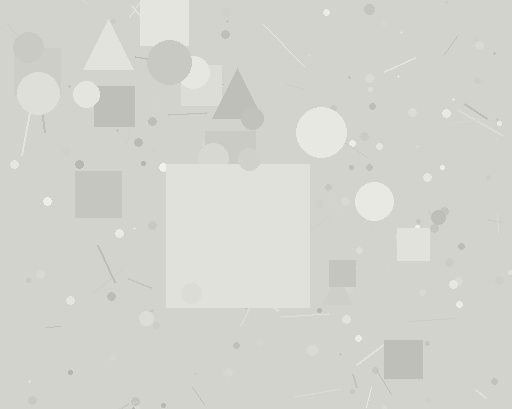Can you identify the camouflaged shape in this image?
The camouflaged shape is a square.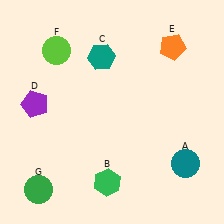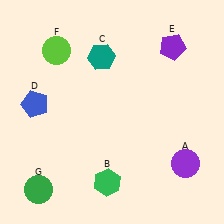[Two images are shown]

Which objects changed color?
A changed from teal to purple. D changed from purple to blue. E changed from orange to purple.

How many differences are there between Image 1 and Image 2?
There are 3 differences between the two images.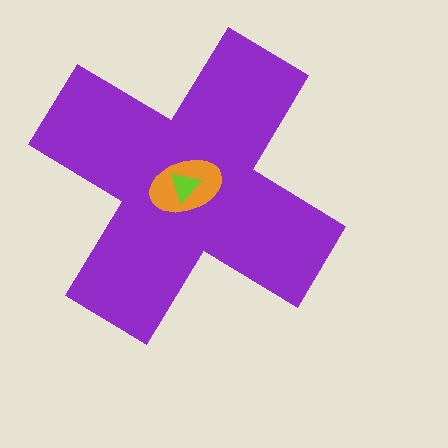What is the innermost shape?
The lime triangle.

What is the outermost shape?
The purple cross.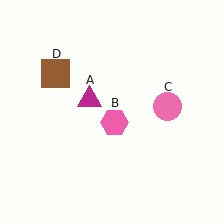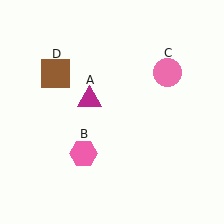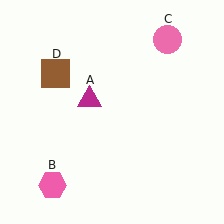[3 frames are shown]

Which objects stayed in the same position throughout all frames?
Magenta triangle (object A) and brown square (object D) remained stationary.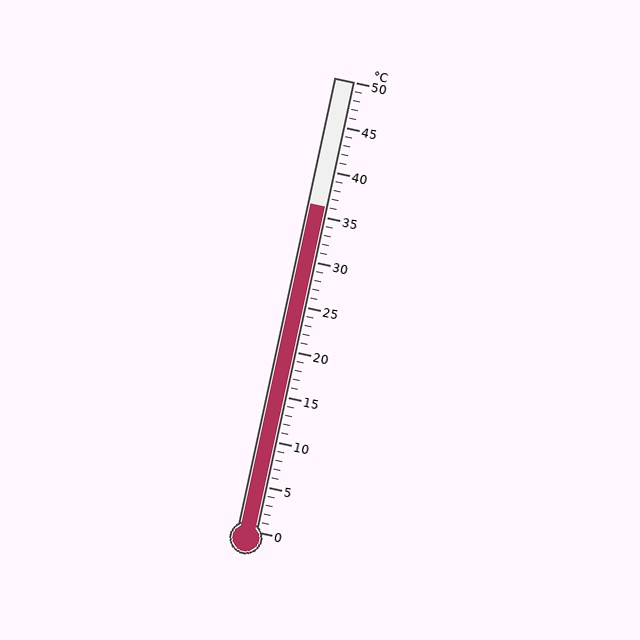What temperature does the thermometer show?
The thermometer shows approximately 36°C.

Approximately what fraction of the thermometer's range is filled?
The thermometer is filled to approximately 70% of its range.